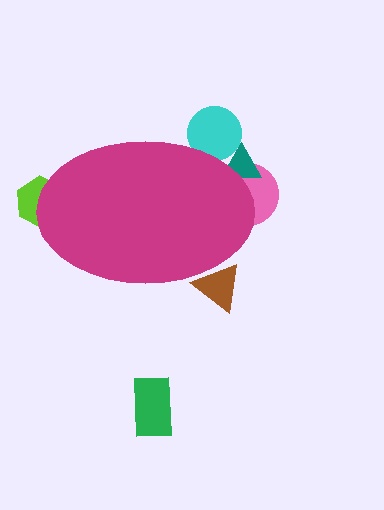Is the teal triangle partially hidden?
Yes, the teal triangle is partially hidden behind the magenta ellipse.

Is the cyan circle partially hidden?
Yes, the cyan circle is partially hidden behind the magenta ellipse.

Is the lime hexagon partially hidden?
Yes, the lime hexagon is partially hidden behind the magenta ellipse.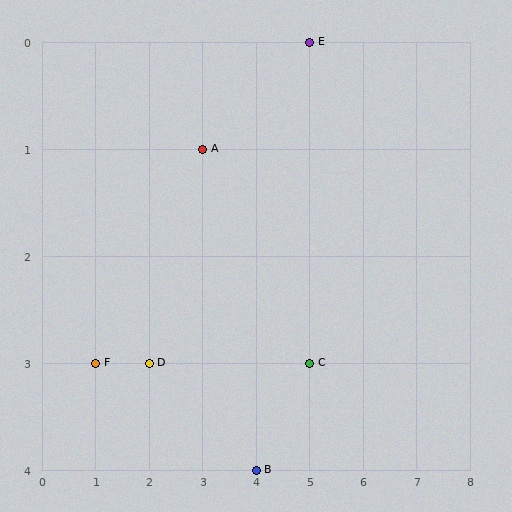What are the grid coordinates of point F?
Point F is at grid coordinates (1, 3).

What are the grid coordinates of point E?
Point E is at grid coordinates (5, 0).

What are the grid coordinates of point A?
Point A is at grid coordinates (3, 1).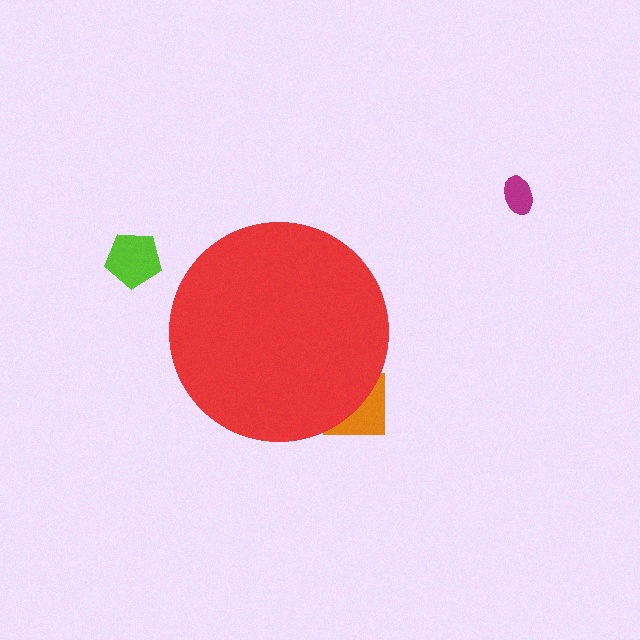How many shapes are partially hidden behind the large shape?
1 shape is partially hidden.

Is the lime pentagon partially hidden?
No, the lime pentagon is fully visible.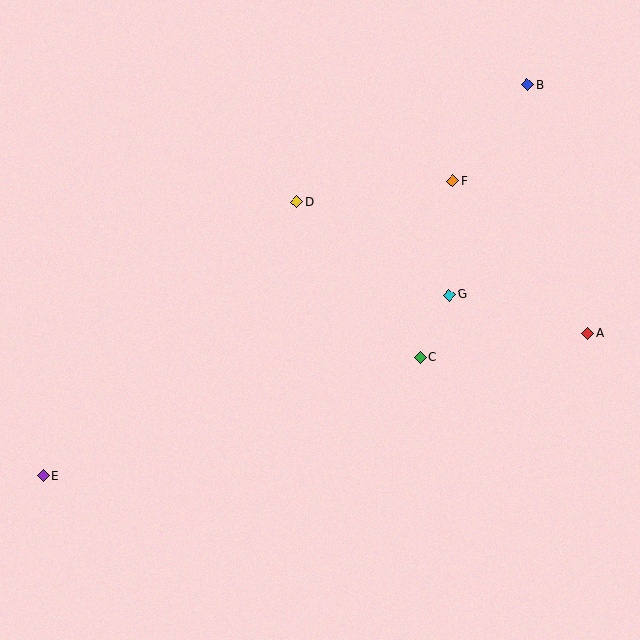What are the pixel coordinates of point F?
Point F is at (453, 181).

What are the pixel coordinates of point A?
Point A is at (588, 333).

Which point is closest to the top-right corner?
Point B is closest to the top-right corner.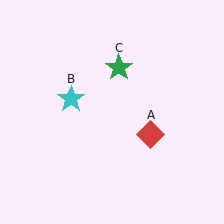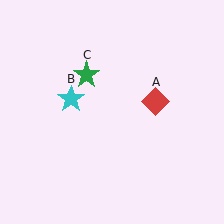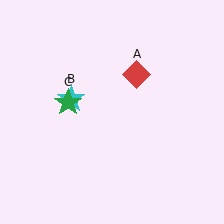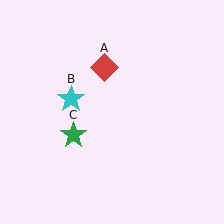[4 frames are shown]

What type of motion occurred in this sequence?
The red diamond (object A), green star (object C) rotated counterclockwise around the center of the scene.